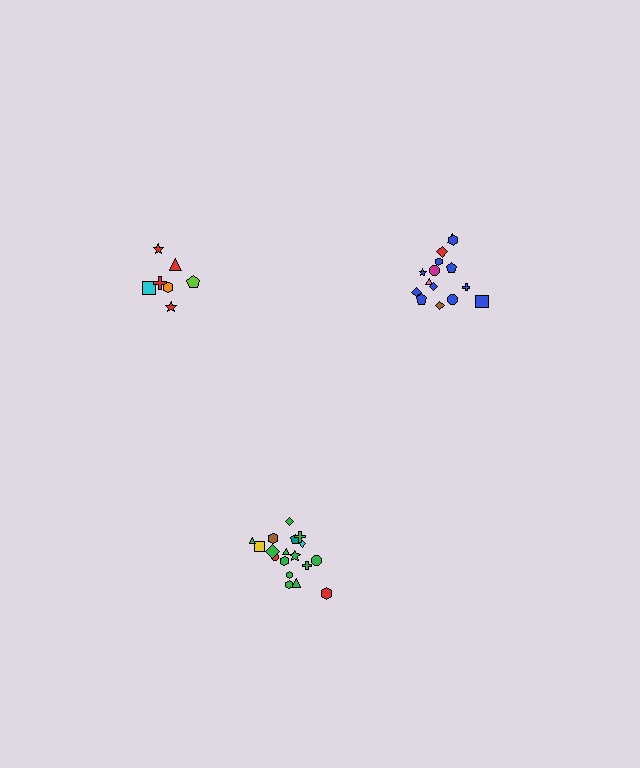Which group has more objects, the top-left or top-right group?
The top-right group.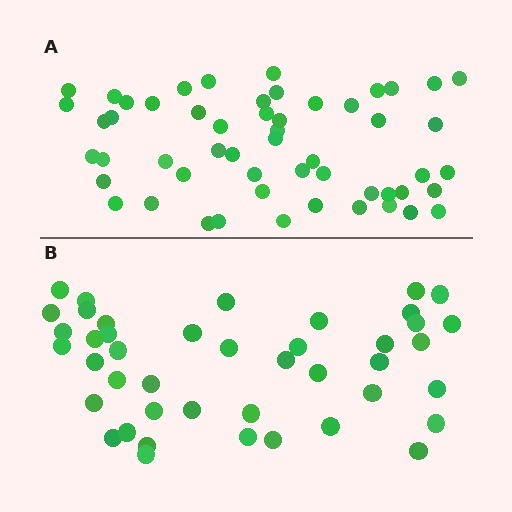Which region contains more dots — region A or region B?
Region A (the top region) has more dots.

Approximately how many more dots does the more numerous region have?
Region A has roughly 12 or so more dots than region B.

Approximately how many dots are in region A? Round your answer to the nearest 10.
About 50 dots. (The exact count is 54, which rounds to 50.)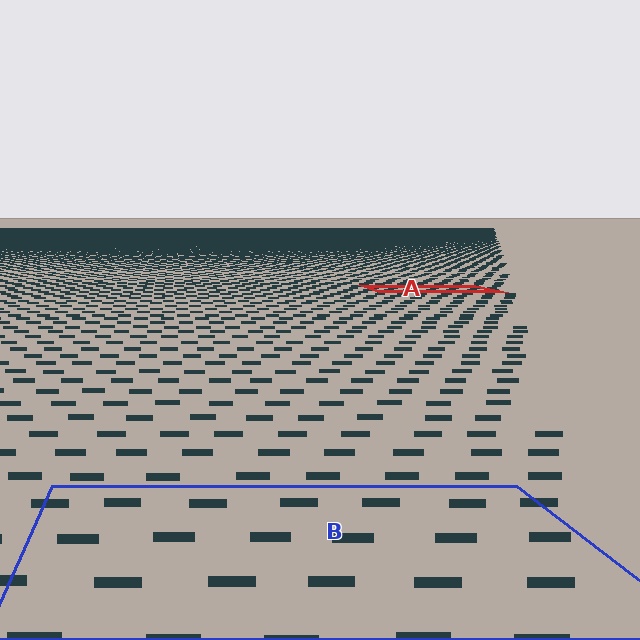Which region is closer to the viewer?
Region B is closer. The texture elements there are larger and more spread out.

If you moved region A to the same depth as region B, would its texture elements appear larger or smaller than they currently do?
They would appear larger. At a closer depth, the same texture elements are projected at a bigger on-screen size.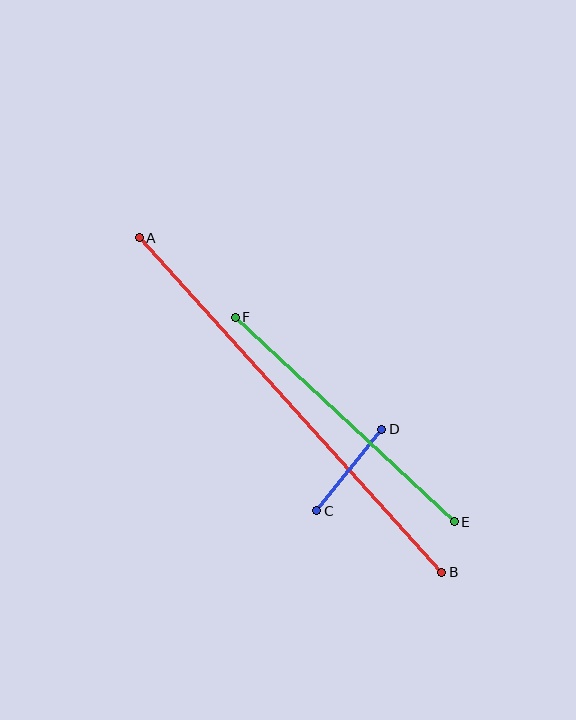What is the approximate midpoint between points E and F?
The midpoint is at approximately (345, 419) pixels.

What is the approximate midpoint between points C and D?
The midpoint is at approximately (349, 470) pixels.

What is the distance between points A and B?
The distance is approximately 451 pixels.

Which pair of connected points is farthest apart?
Points A and B are farthest apart.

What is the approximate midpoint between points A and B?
The midpoint is at approximately (291, 405) pixels.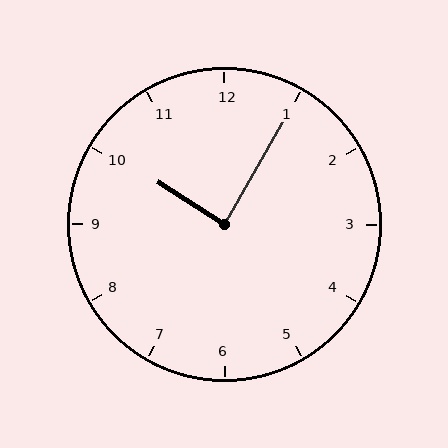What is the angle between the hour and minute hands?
Approximately 88 degrees.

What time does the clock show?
10:05.